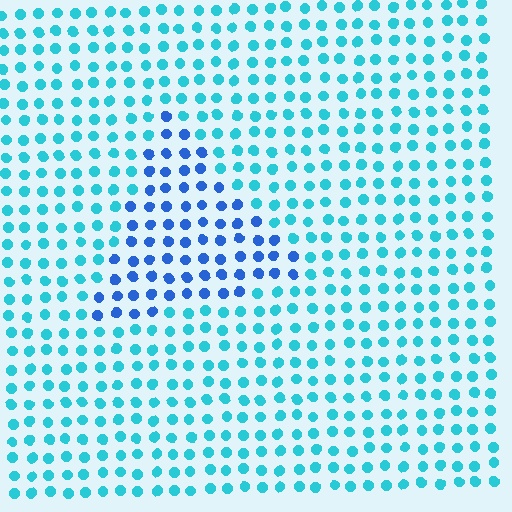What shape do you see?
I see a triangle.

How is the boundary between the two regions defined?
The boundary is defined purely by a slight shift in hue (about 36 degrees). Spacing, size, and orientation are identical on both sides.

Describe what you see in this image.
The image is filled with small cyan elements in a uniform arrangement. A triangle-shaped region is visible where the elements are tinted to a slightly different hue, forming a subtle color boundary.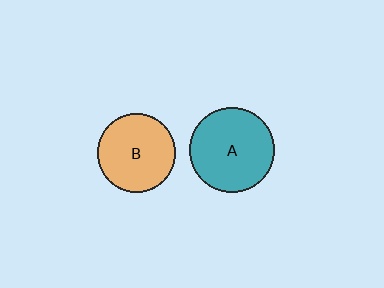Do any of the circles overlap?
No, none of the circles overlap.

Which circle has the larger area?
Circle A (teal).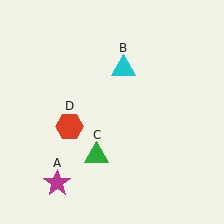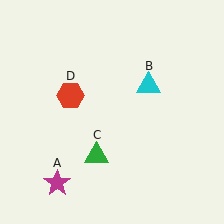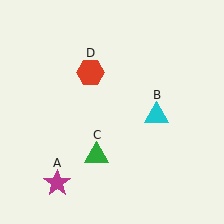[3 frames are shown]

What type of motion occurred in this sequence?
The cyan triangle (object B), red hexagon (object D) rotated clockwise around the center of the scene.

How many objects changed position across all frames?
2 objects changed position: cyan triangle (object B), red hexagon (object D).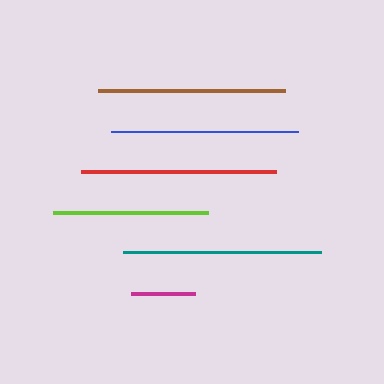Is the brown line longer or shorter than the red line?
The red line is longer than the brown line.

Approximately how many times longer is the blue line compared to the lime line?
The blue line is approximately 1.2 times the length of the lime line.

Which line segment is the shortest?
The magenta line is the shortest at approximately 64 pixels.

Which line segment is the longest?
The teal line is the longest at approximately 198 pixels.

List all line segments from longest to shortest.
From longest to shortest: teal, red, brown, blue, lime, magenta.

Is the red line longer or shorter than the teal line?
The teal line is longer than the red line.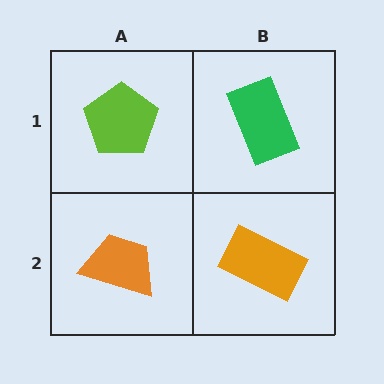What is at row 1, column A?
A lime pentagon.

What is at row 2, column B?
An orange rectangle.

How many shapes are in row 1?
2 shapes.